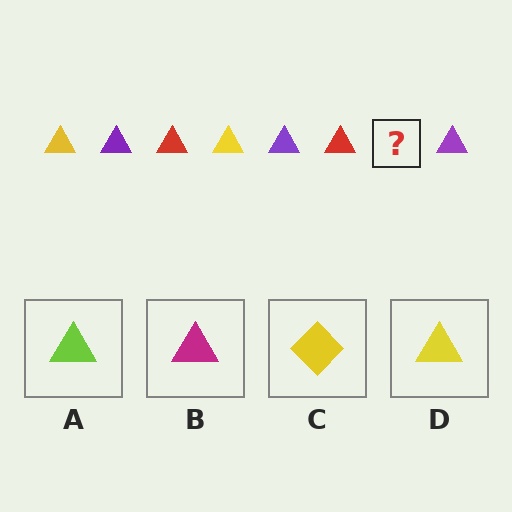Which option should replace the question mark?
Option D.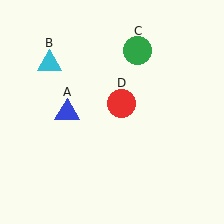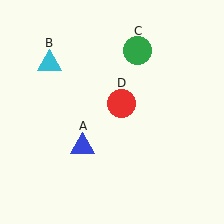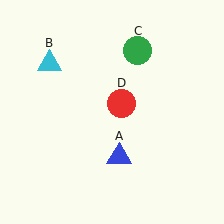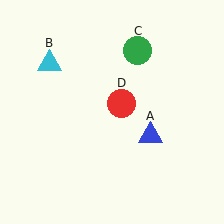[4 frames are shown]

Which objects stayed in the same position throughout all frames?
Cyan triangle (object B) and green circle (object C) and red circle (object D) remained stationary.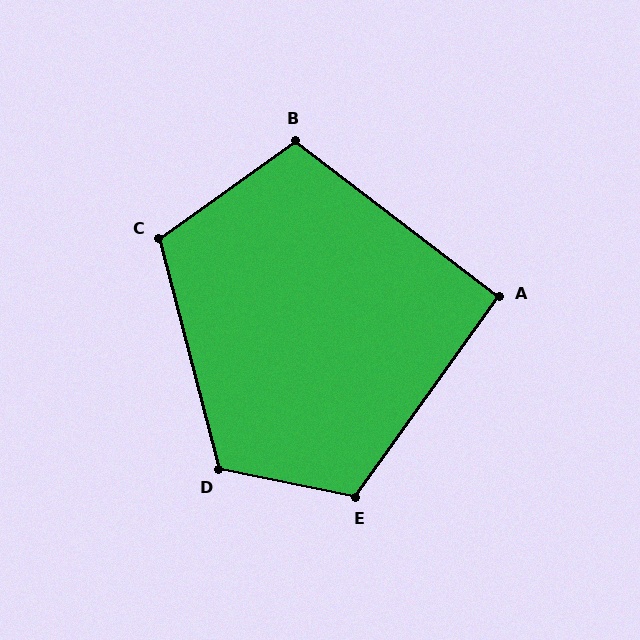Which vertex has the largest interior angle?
D, at approximately 116 degrees.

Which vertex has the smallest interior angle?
A, at approximately 92 degrees.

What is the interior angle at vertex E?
Approximately 114 degrees (obtuse).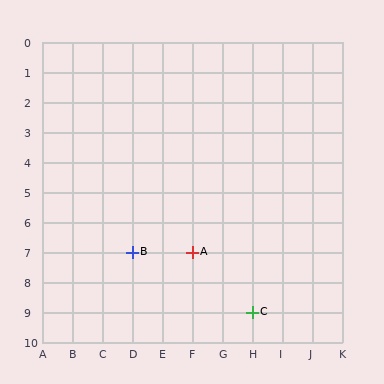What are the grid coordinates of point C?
Point C is at grid coordinates (H, 9).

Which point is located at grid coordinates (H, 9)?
Point C is at (H, 9).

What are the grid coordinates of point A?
Point A is at grid coordinates (F, 7).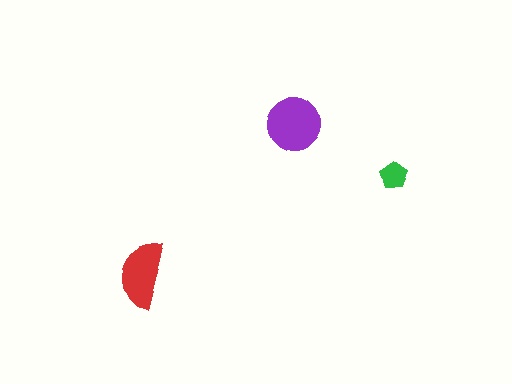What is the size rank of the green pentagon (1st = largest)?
3rd.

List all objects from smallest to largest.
The green pentagon, the red semicircle, the purple circle.